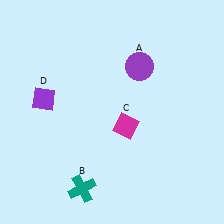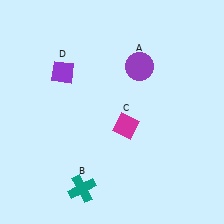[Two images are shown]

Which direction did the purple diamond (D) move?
The purple diamond (D) moved up.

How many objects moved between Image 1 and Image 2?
1 object moved between the two images.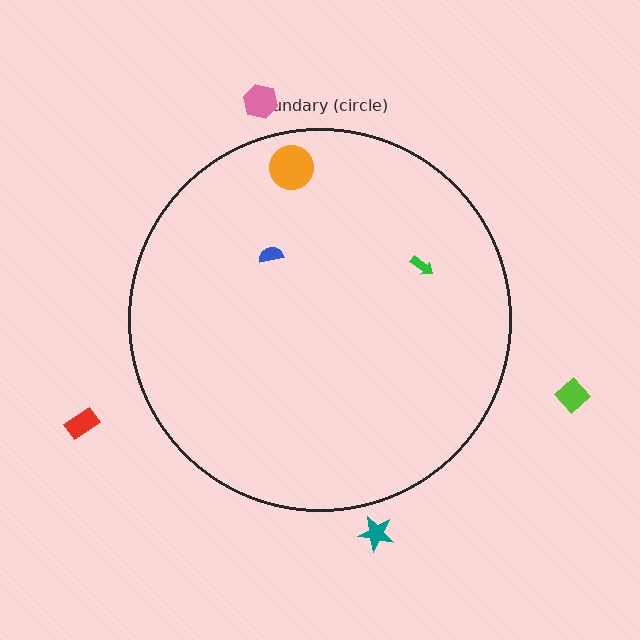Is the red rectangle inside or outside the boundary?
Outside.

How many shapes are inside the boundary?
3 inside, 4 outside.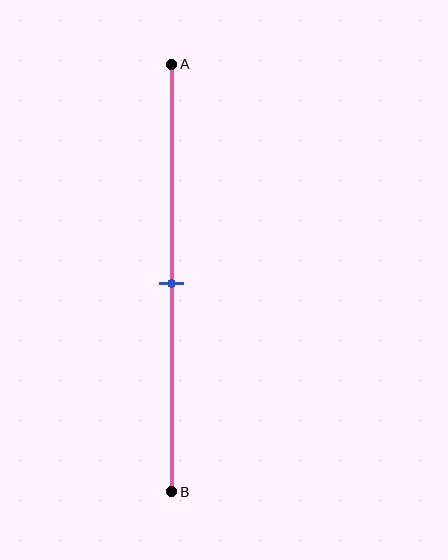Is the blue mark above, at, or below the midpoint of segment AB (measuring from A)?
The blue mark is approximately at the midpoint of segment AB.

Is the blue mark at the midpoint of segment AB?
Yes, the mark is approximately at the midpoint.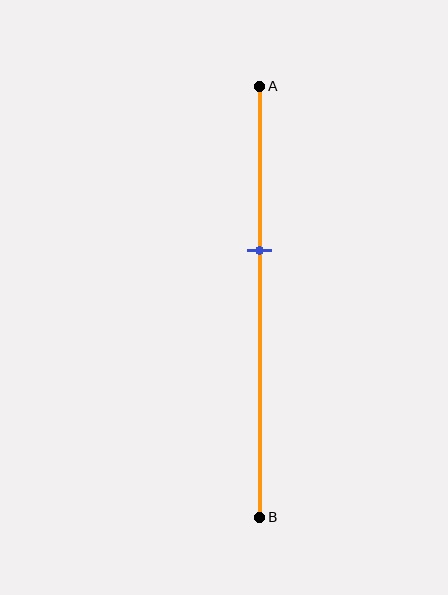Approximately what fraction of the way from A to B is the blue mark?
The blue mark is approximately 40% of the way from A to B.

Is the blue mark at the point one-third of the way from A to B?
No, the mark is at about 40% from A, not at the 33% one-third point.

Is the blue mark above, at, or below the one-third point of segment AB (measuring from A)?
The blue mark is below the one-third point of segment AB.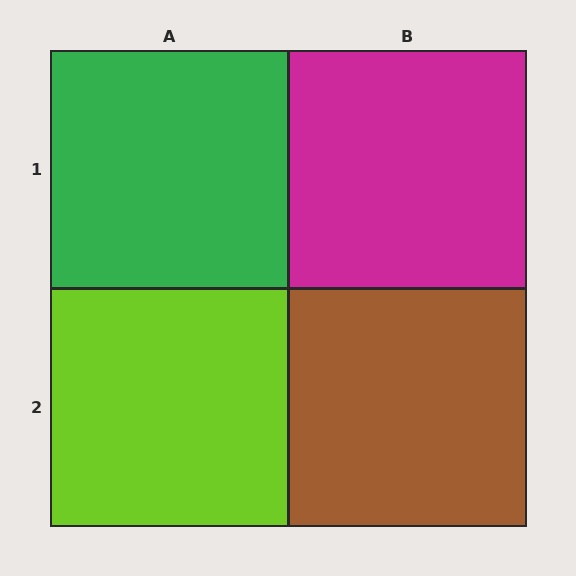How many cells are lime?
1 cell is lime.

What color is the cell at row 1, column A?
Green.